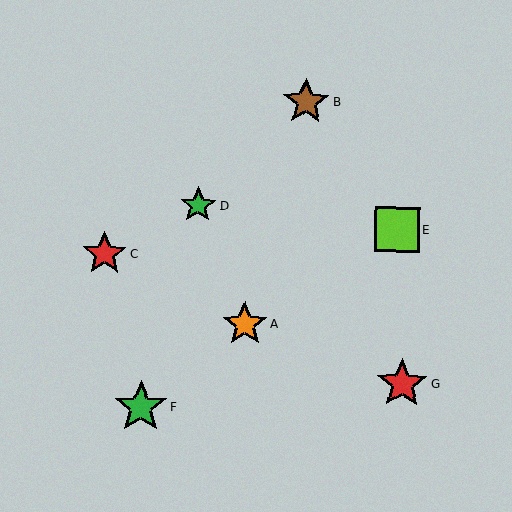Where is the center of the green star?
The center of the green star is at (141, 407).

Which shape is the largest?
The green star (labeled F) is the largest.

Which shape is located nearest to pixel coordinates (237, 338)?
The orange star (labeled A) at (245, 324) is nearest to that location.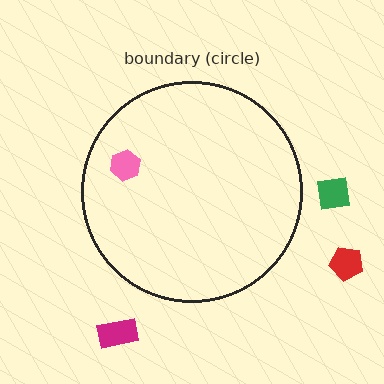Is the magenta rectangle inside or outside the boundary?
Outside.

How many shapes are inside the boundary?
1 inside, 3 outside.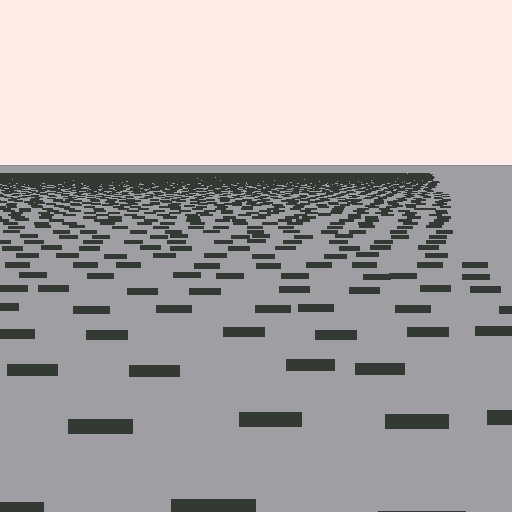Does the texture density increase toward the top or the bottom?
Density increases toward the top.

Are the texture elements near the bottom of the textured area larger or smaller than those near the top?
Larger. Near the bottom, elements are closer to the viewer and appear at a bigger on-screen size.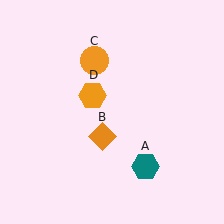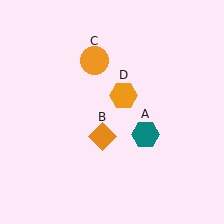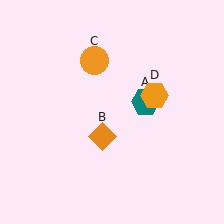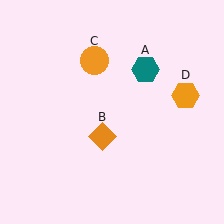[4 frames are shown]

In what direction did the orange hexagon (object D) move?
The orange hexagon (object D) moved right.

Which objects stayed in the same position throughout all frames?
Orange diamond (object B) and orange circle (object C) remained stationary.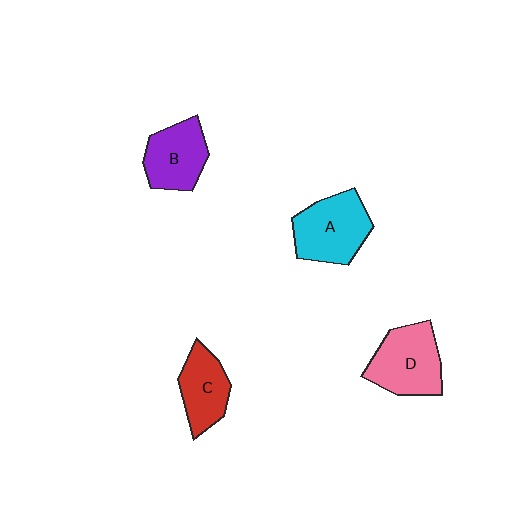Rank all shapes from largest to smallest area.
From largest to smallest: A (cyan), D (pink), B (purple), C (red).